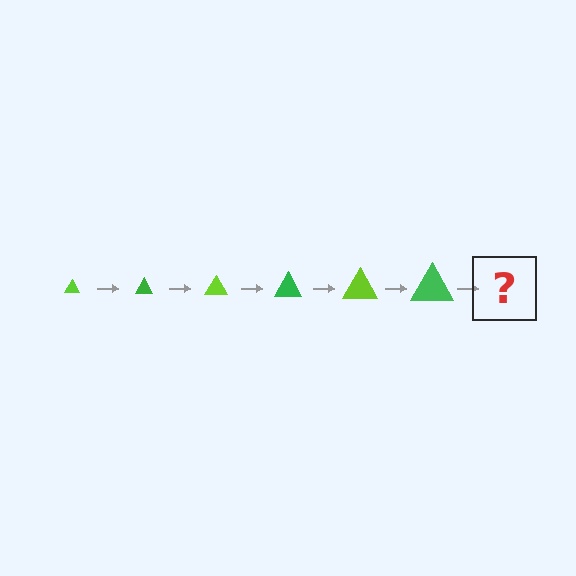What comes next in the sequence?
The next element should be a lime triangle, larger than the previous one.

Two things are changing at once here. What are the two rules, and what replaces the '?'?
The two rules are that the triangle grows larger each step and the color cycles through lime and green. The '?' should be a lime triangle, larger than the previous one.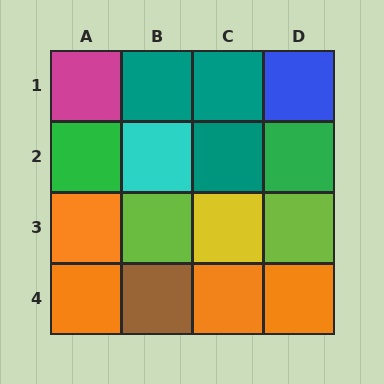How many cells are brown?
1 cell is brown.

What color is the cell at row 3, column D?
Lime.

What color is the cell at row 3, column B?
Lime.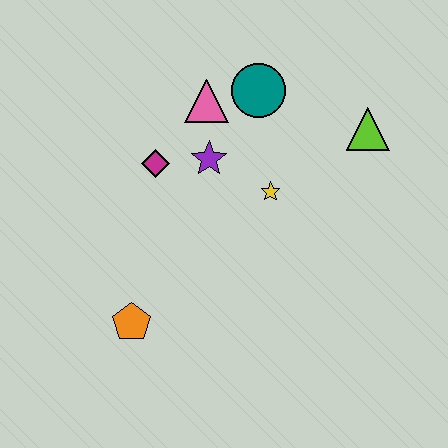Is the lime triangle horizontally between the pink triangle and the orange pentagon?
No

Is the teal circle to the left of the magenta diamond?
No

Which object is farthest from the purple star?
The orange pentagon is farthest from the purple star.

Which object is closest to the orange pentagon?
The magenta diamond is closest to the orange pentagon.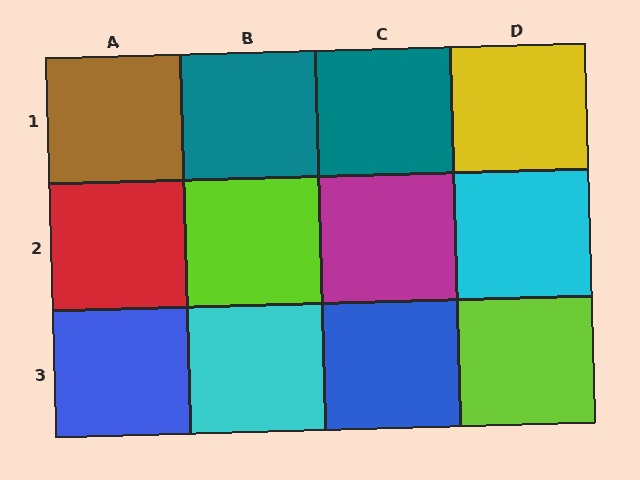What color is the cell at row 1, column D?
Yellow.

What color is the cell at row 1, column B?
Teal.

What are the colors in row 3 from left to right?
Blue, cyan, blue, lime.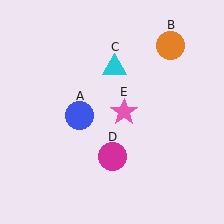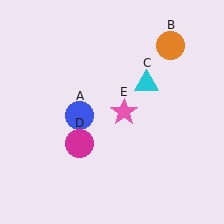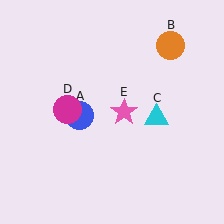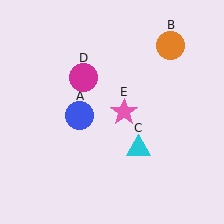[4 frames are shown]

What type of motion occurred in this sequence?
The cyan triangle (object C), magenta circle (object D) rotated clockwise around the center of the scene.